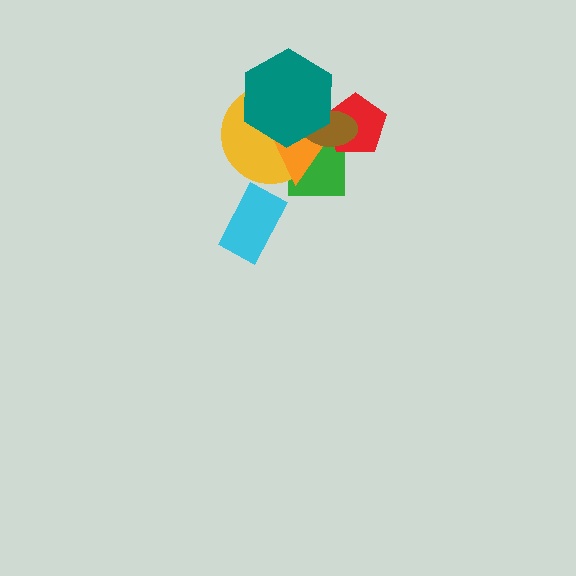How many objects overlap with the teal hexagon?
4 objects overlap with the teal hexagon.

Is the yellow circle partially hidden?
Yes, it is partially covered by another shape.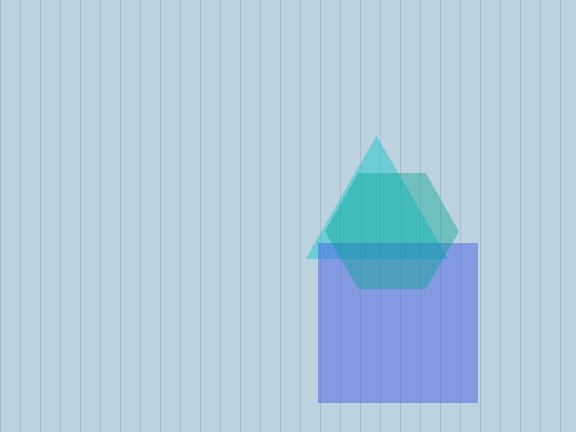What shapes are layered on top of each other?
The layered shapes are: a cyan triangle, a blue square, a teal hexagon.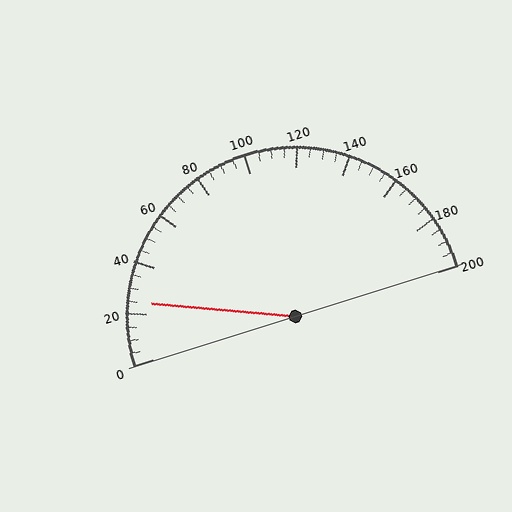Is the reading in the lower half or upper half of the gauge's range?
The reading is in the lower half of the range (0 to 200).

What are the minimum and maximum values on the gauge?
The gauge ranges from 0 to 200.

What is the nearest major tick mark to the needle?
The nearest major tick mark is 20.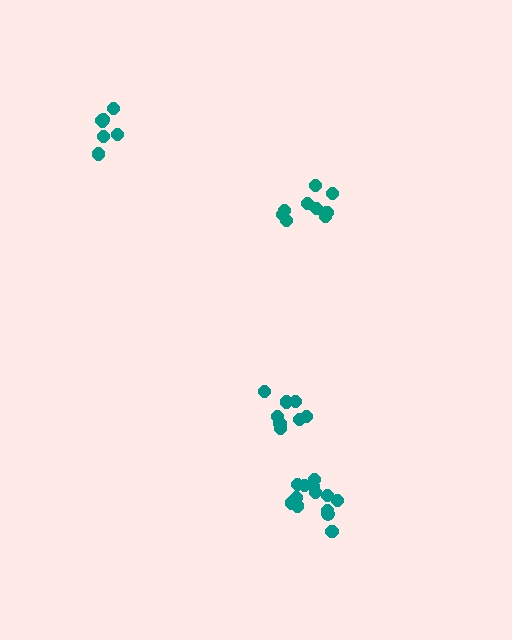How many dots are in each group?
Group 1: 7 dots, Group 2: 9 dots, Group 3: 13 dots, Group 4: 8 dots (37 total).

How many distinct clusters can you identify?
There are 4 distinct clusters.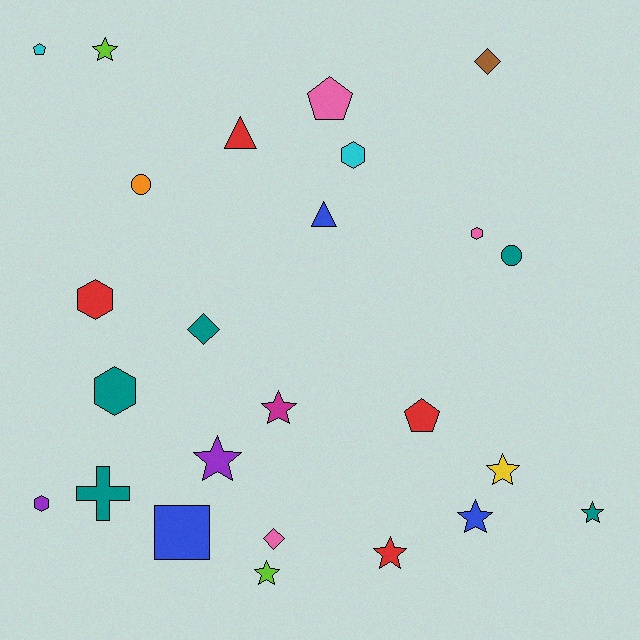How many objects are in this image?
There are 25 objects.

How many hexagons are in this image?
There are 5 hexagons.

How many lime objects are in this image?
There are 2 lime objects.